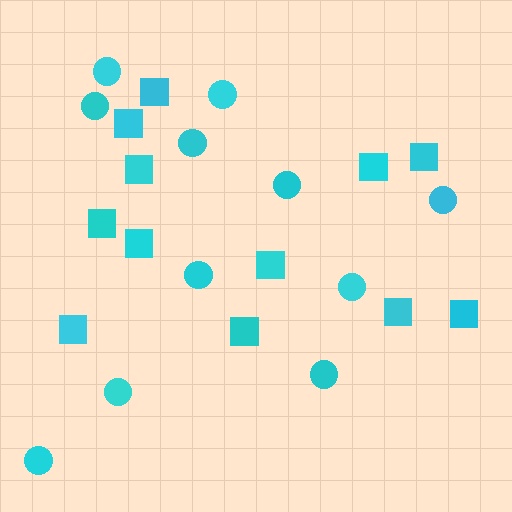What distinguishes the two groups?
There are 2 groups: one group of circles (11) and one group of squares (12).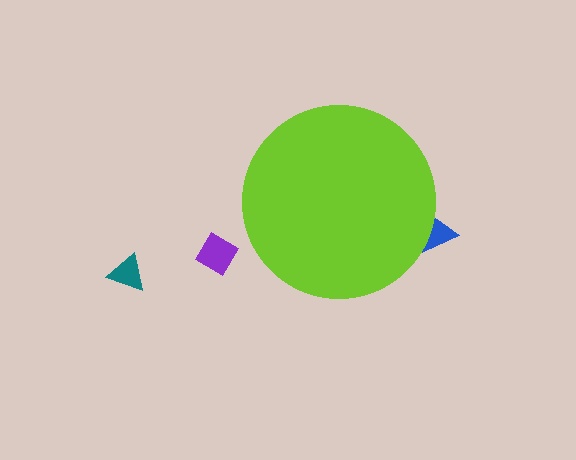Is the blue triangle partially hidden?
Yes, the blue triangle is partially hidden behind the lime circle.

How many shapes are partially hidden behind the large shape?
1 shape is partially hidden.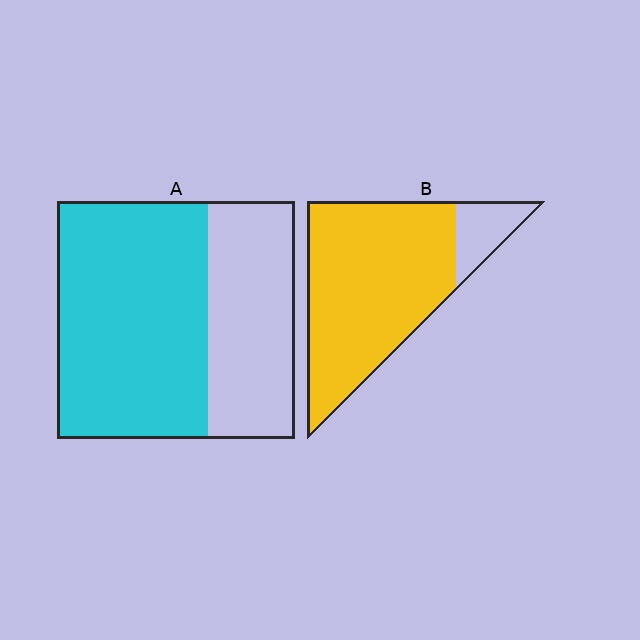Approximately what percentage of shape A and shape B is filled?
A is approximately 65% and B is approximately 85%.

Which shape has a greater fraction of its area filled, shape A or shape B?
Shape B.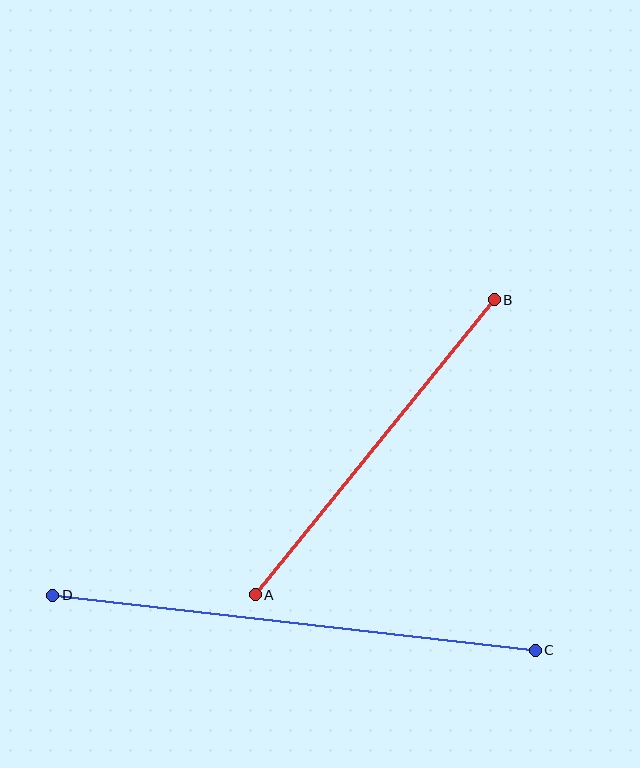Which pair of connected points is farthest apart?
Points C and D are farthest apart.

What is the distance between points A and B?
The distance is approximately 380 pixels.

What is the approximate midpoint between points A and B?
The midpoint is at approximately (375, 447) pixels.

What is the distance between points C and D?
The distance is approximately 486 pixels.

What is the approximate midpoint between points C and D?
The midpoint is at approximately (294, 623) pixels.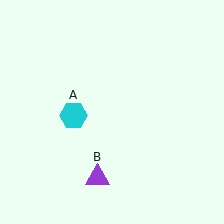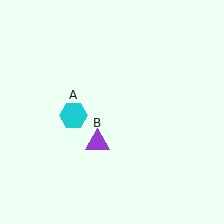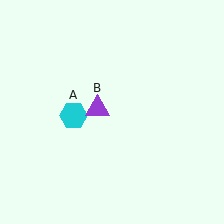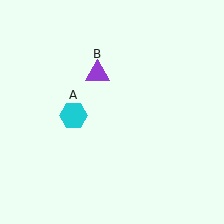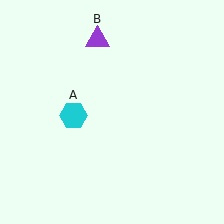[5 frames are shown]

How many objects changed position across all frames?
1 object changed position: purple triangle (object B).